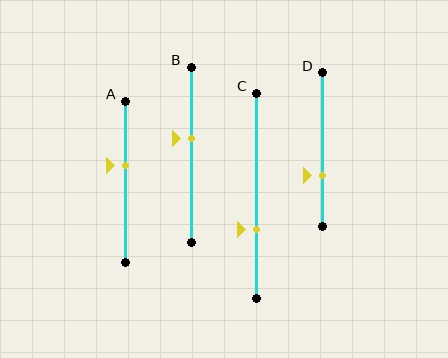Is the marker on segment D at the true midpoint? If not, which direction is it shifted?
No, the marker on segment D is shifted downward by about 17% of the segment length.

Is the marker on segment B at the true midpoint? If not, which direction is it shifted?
No, the marker on segment B is shifted upward by about 9% of the segment length.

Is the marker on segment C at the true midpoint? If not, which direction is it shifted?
No, the marker on segment C is shifted downward by about 17% of the segment length.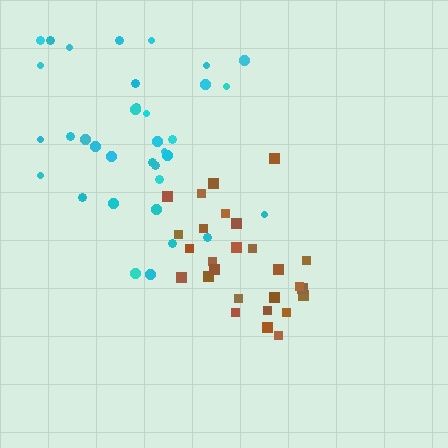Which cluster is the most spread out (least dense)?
Cyan.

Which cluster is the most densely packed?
Brown.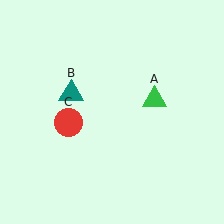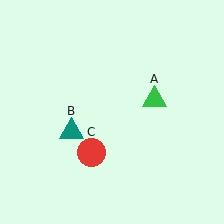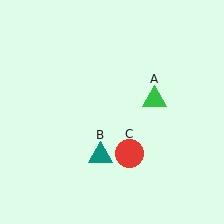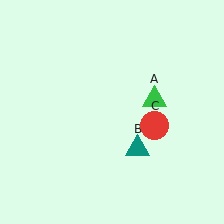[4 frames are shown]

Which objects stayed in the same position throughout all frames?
Green triangle (object A) remained stationary.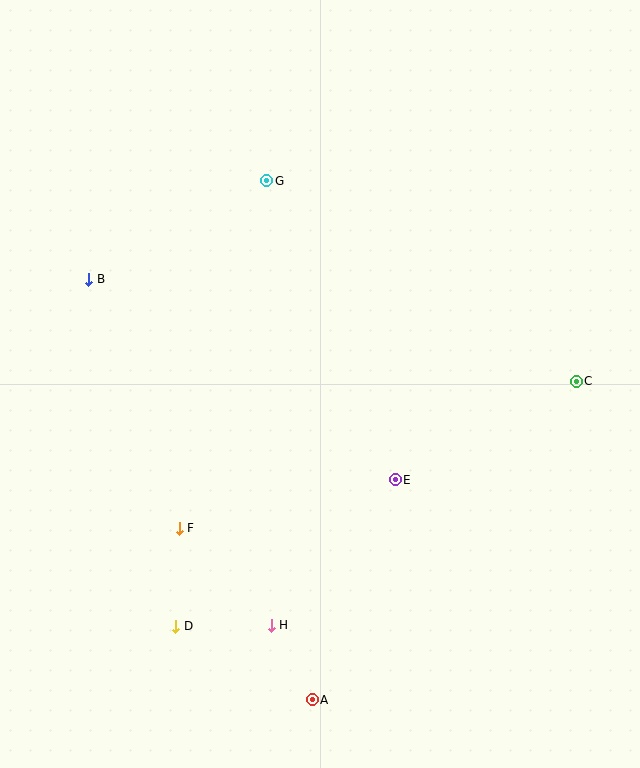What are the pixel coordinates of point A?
Point A is at (312, 700).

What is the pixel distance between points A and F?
The distance between A and F is 217 pixels.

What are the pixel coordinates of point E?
Point E is at (395, 480).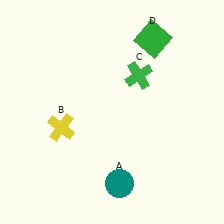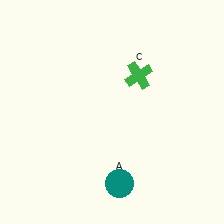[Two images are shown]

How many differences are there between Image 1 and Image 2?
There are 2 differences between the two images.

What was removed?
The green square (D), the yellow cross (B) were removed in Image 2.